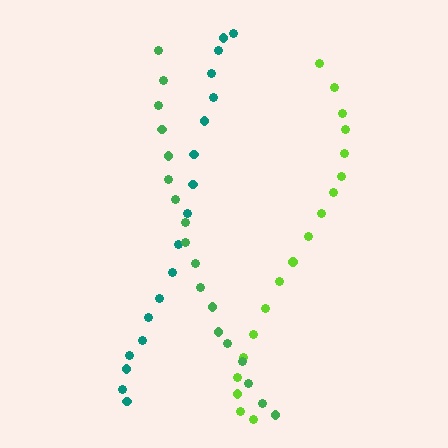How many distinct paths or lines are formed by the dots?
There are 3 distinct paths.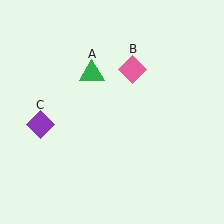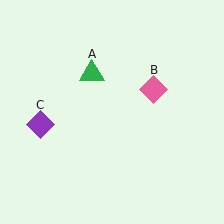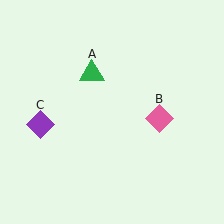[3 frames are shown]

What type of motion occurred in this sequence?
The pink diamond (object B) rotated clockwise around the center of the scene.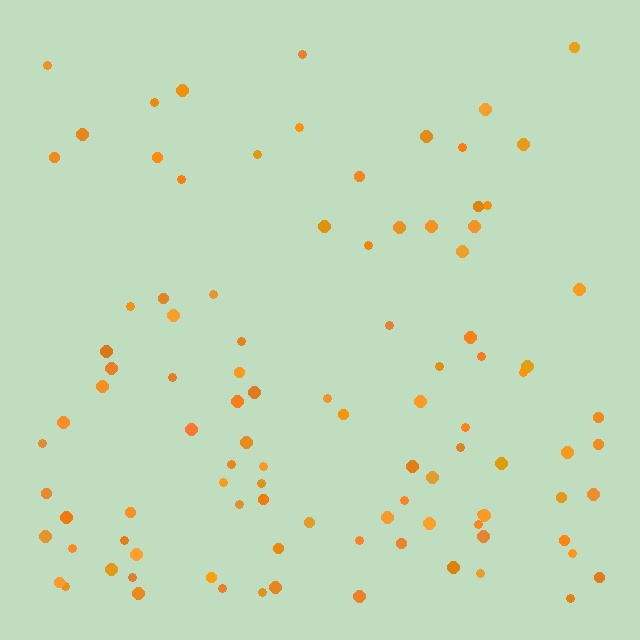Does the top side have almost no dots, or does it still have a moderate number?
Still a moderate number, just noticeably fewer than the bottom.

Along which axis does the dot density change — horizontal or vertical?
Vertical.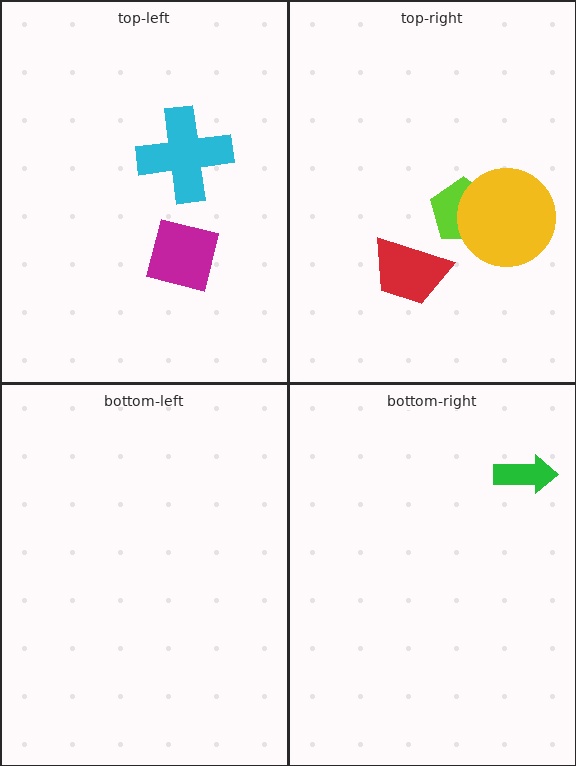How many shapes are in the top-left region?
2.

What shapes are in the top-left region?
The cyan cross, the magenta square.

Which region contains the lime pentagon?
The top-right region.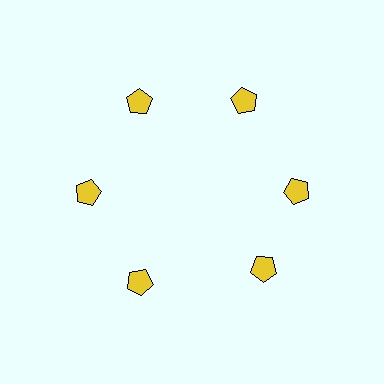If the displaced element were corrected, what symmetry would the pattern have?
It would have 6-fold rotational symmetry — the pattern would map onto itself every 60 degrees.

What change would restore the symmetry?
The symmetry would be restored by rotating it back into even spacing with its neighbors so that all 6 pentagons sit at equal angles and equal distance from the center.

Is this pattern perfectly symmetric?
No. The 6 yellow pentagons are arranged in a ring, but one element near the 5 o'clock position is rotated out of alignment along the ring, breaking the 6-fold rotational symmetry.